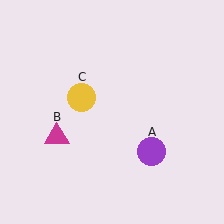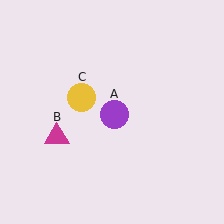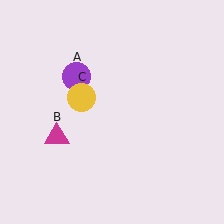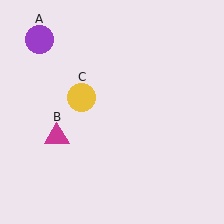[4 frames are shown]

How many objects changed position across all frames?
1 object changed position: purple circle (object A).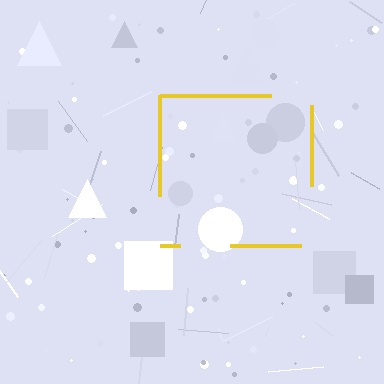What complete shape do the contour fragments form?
The contour fragments form a square.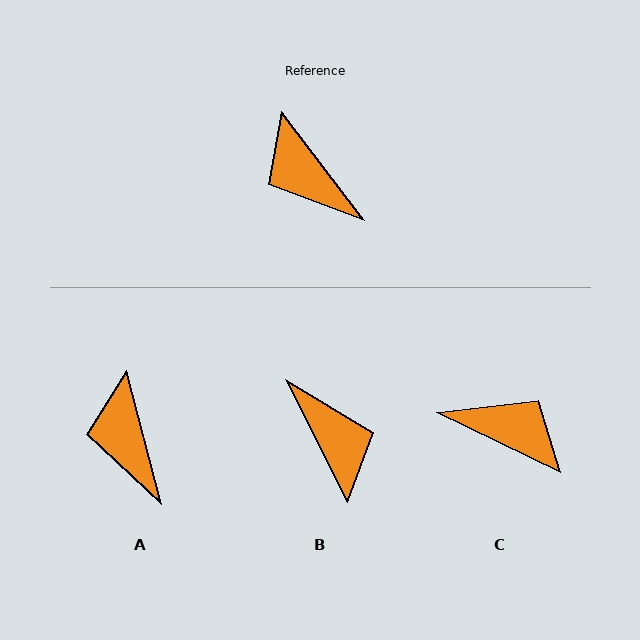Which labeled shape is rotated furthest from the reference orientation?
B, about 169 degrees away.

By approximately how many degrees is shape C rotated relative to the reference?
Approximately 153 degrees clockwise.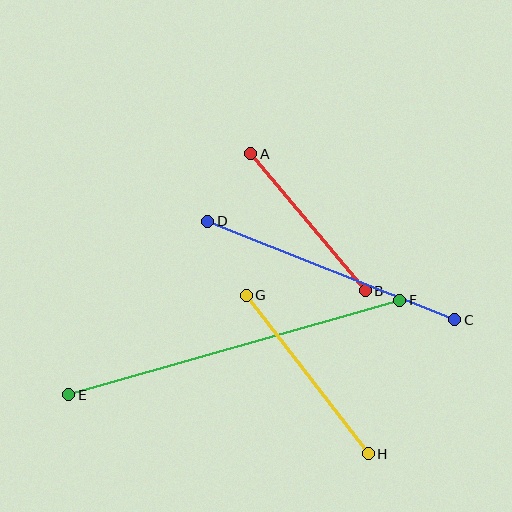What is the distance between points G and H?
The distance is approximately 200 pixels.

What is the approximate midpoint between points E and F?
The midpoint is at approximately (234, 347) pixels.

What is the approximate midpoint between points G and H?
The midpoint is at approximately (307, 375) pixels.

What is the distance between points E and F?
The distance is approximately 344 pixels.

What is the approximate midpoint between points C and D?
The midpoint is at approximately (331, 271) pixels.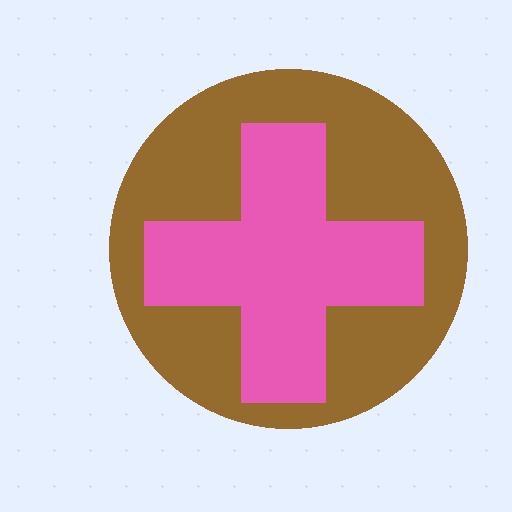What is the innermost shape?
The pink cross.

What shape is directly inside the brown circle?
The pink cross.